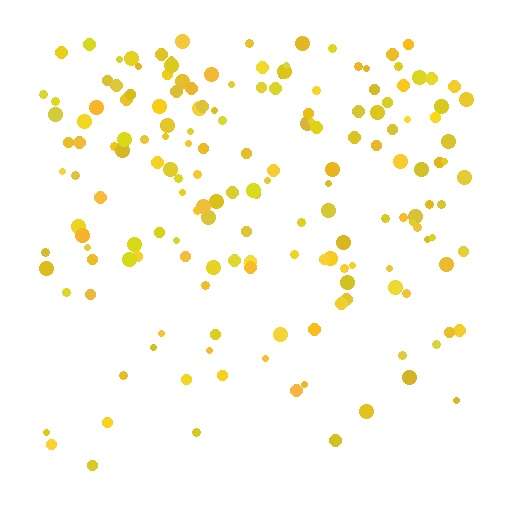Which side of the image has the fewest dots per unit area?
The bottom.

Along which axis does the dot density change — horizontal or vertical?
Vertical.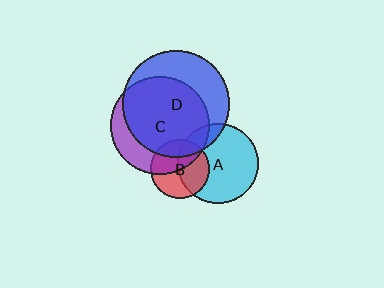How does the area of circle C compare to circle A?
Approximately 1.5 times.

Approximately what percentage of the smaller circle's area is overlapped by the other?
Approximately 45%.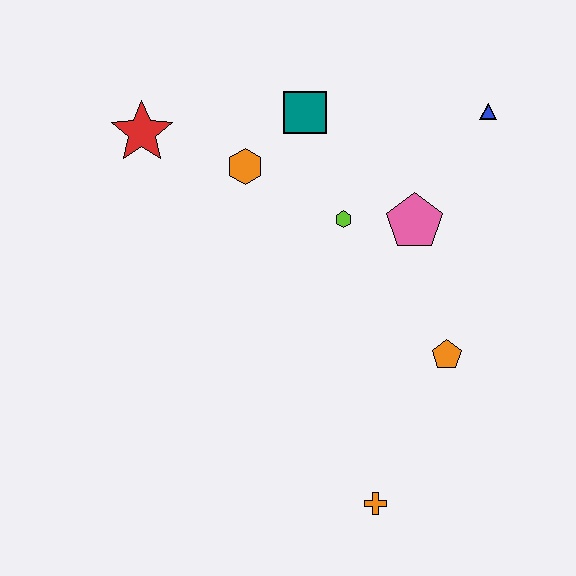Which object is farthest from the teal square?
The orange cross is farthest from the teal square.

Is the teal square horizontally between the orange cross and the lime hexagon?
No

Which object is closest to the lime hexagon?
The pink pentagon is closest to the lime hexagon.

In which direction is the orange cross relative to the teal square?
The orange cross is below the teal square.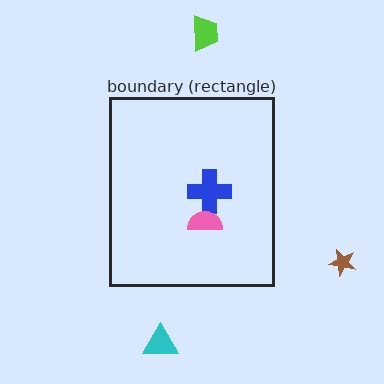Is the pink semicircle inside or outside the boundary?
Inside.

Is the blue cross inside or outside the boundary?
Inside.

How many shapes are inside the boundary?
2 inside, 3 outside.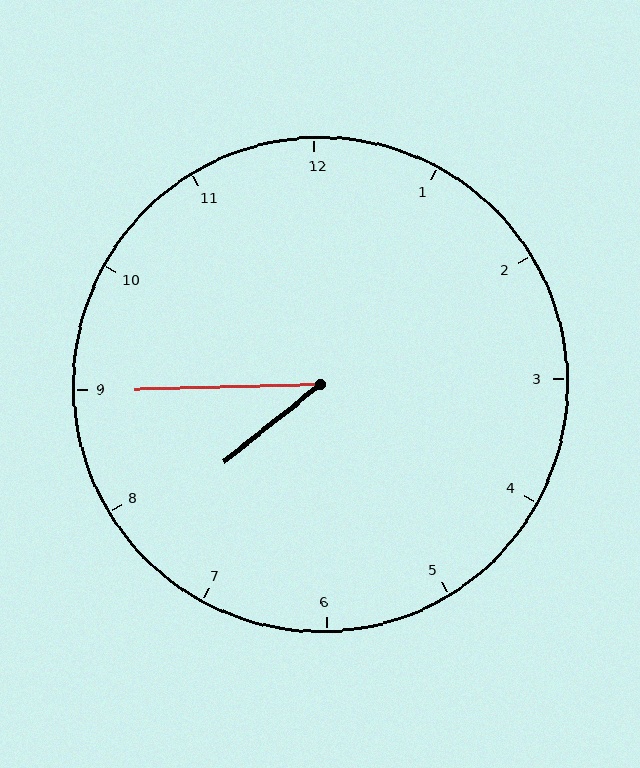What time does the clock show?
7:45.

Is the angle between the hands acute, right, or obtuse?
It is acute.